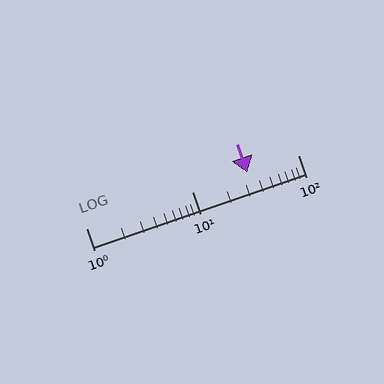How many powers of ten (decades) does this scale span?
The scale spans 2 decades, from 1 to 100.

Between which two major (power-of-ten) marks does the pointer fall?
The pointer is between 10 and 100.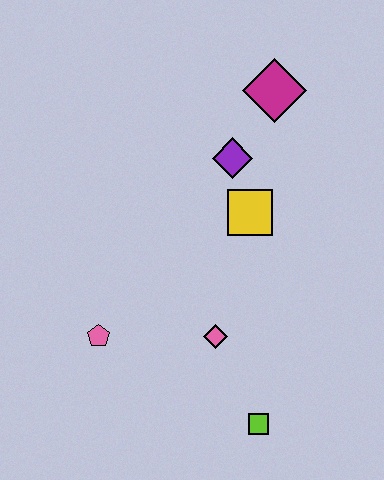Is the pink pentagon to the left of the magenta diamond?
Yes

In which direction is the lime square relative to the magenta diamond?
The lime square is below the magenta diamond.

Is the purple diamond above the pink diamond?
Yes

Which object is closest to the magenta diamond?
The purple diamond is closest to the magenta diamond.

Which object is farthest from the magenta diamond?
The lime square is farthest from the magenta diamond.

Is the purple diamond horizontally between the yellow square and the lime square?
No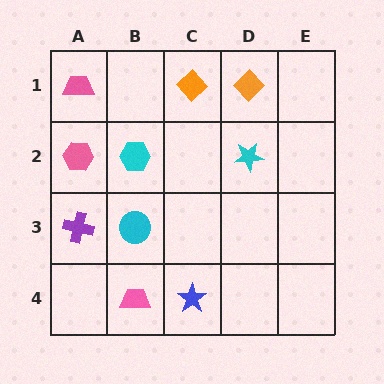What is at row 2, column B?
A cyan hexagon.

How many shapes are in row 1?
3 shapes.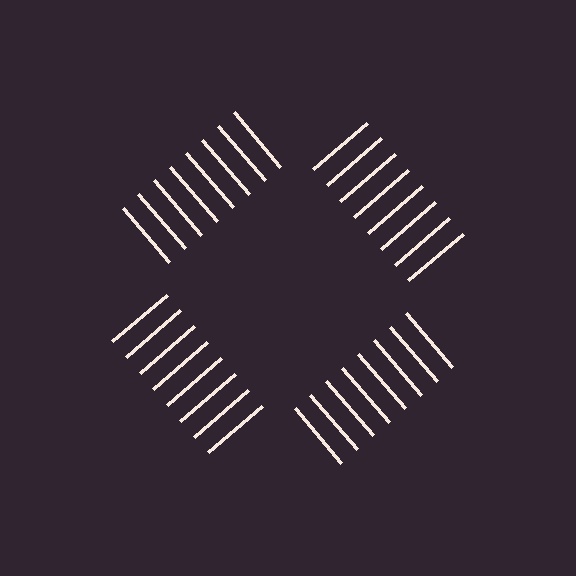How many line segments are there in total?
32 — 8 along each of the 4 edges.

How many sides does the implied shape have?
4 sides — the line-ends trace a square.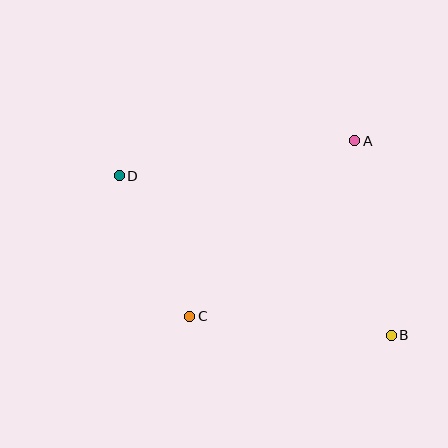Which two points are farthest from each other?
Points B and D are farthest from each other.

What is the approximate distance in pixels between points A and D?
The distance between A and D is approximately 238 pixels.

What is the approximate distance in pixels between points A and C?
The distance between A and C is approximately 241 pixels.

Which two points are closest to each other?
Points C and D are closest to each other.